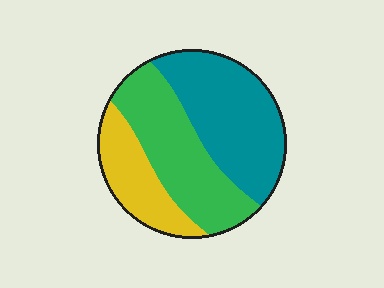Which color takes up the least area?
Yellow, at roughly 20%.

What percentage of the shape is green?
Green takes up about three eighths (3/8) of the shape.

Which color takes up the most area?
Teal, at roughly 40%.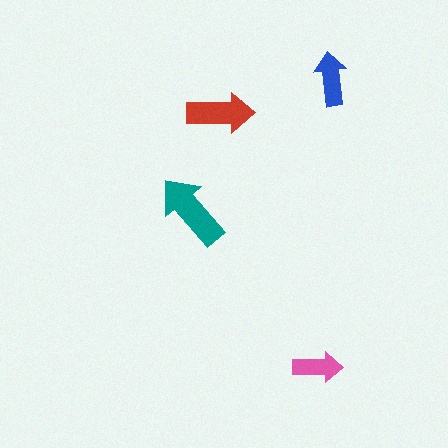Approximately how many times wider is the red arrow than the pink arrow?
About 1.5 times wider.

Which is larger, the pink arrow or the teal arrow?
The teal one.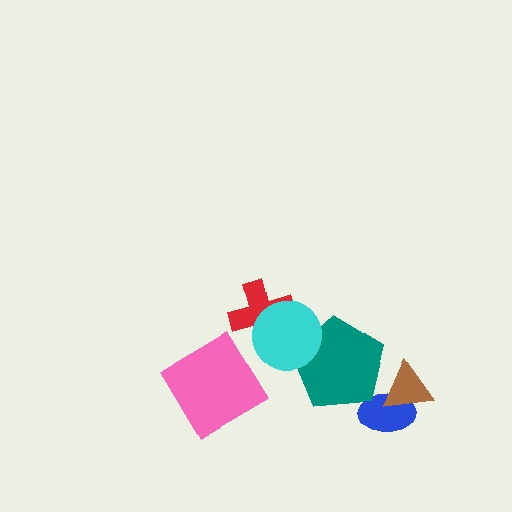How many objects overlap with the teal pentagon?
2 objects overlap with the teal pentagon.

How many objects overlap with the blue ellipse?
2 objects overlap with the blue ellipse.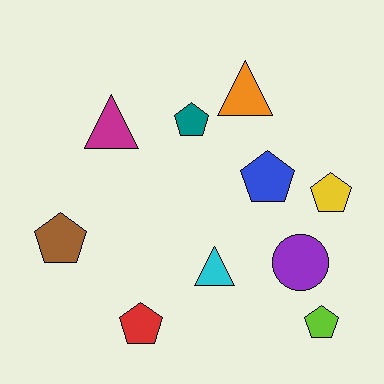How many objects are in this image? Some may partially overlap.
There are 10 objects.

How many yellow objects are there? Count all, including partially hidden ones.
There is 1 yellow object.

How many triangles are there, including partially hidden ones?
There are 3 triangles.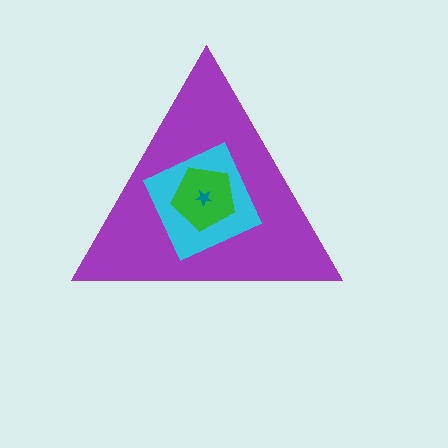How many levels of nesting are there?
4.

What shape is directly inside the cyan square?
The green pentagon.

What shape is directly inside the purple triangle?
The cyan square.